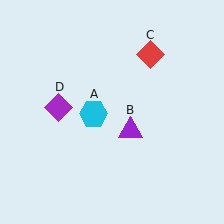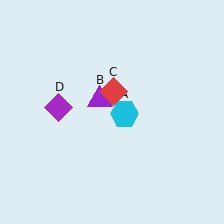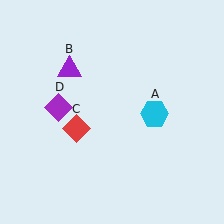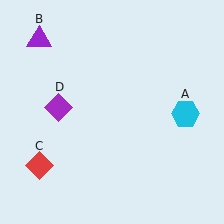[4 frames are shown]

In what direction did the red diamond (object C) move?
The red diamond (object C) moved down and to the left.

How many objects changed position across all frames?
3 objects changed position: cyan hexagon (object A), purple triangle (object B), red diamond (object C).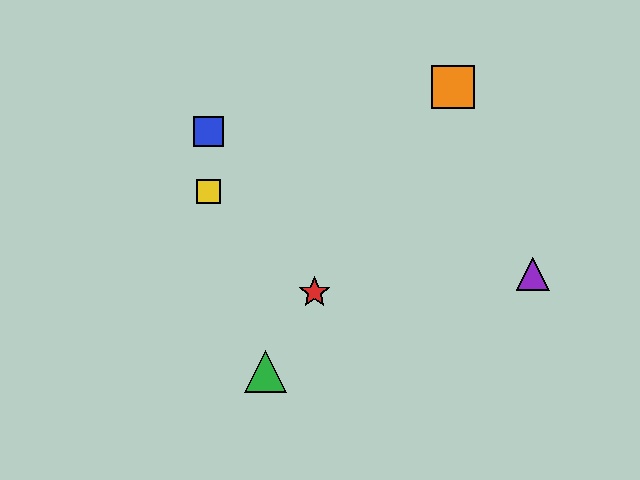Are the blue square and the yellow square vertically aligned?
Yes, both are at x≈208.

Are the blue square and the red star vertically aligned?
No, the blue square is at x≈208 and the red star is at x≈315.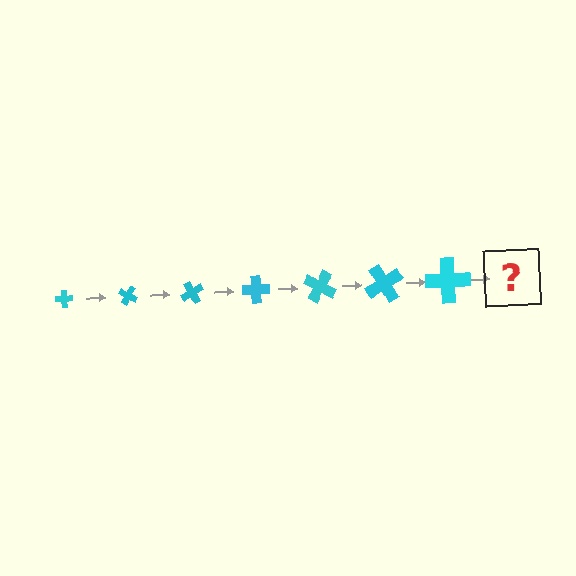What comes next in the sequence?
The next element should be a cross, larger than the previous one and rotated 210 degrees from the start.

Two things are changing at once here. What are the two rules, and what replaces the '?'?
The two rules are that the cross grows larger each step and it rotates 30 degrees each step. The '?' should be a cross, larger than the previous one and rotated 210 degrees from the start.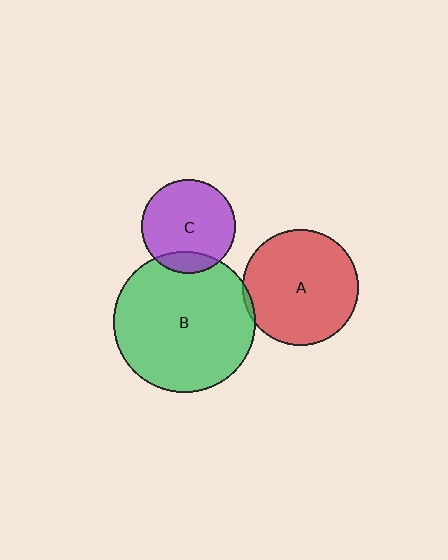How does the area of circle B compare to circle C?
Approximately 2.3 times.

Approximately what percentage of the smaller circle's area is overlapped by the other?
Approximately 5%.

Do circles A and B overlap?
Yes.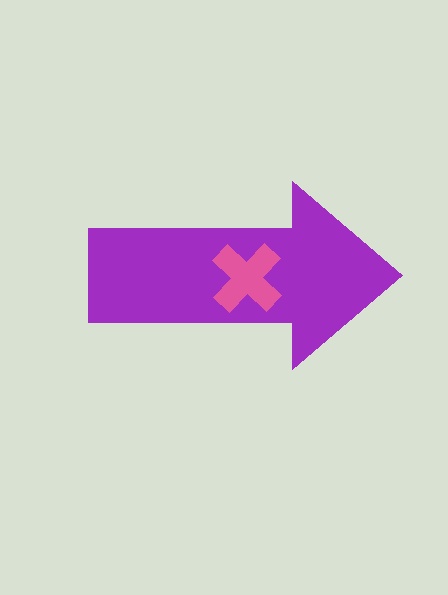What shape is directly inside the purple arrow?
The pink cross.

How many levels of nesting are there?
2.